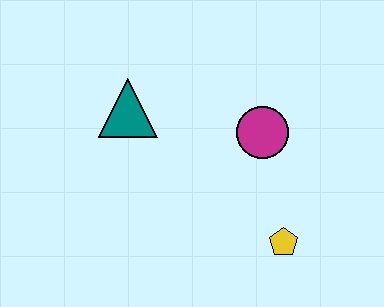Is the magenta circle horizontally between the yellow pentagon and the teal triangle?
Yes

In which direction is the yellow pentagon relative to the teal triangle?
The yellow pentagon is to the right of the teal triangle.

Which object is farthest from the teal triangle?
The yellow pentagon is farthest from the teal triangle.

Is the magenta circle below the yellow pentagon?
No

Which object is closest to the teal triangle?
The magenta circle is closest to the teal triangle.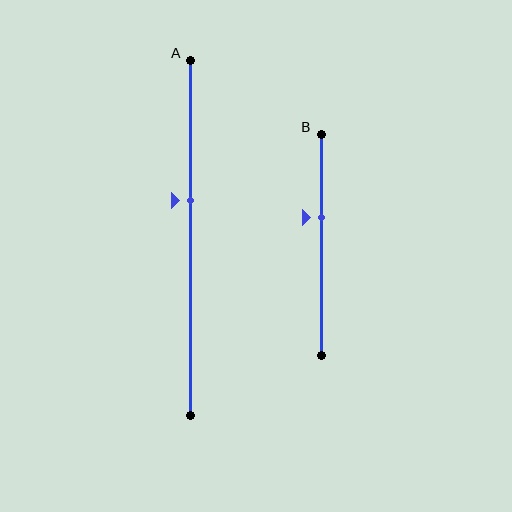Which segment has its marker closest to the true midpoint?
Segment A has its marker closest to the true midpoint.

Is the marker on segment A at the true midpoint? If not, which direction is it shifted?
No, the marker on segment A is shifted upward by about 11% of the segment length.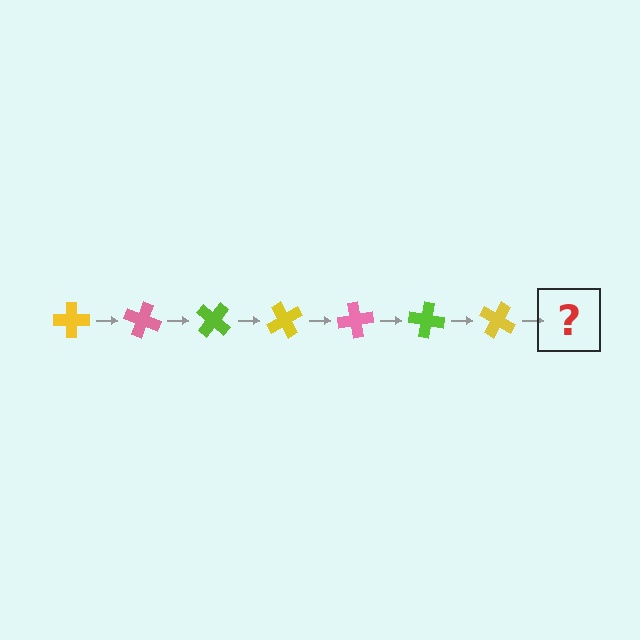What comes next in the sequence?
The next element should be a pink cross, rotated 140 degrees from the start.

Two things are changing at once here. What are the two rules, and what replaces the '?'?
The two rules are that it rotates 20 degrees each step and the color cycles through yellow, pink, and lime. The '?' should be a pink cross, rotated 140 degrees from the start.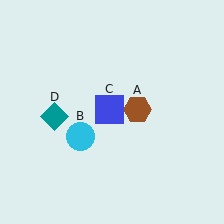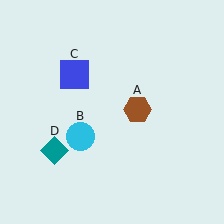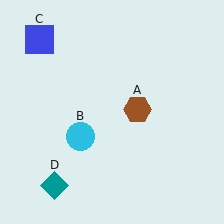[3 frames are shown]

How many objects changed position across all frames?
2 objects changed position: blue square (object C), teal diamond (object D).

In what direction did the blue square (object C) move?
The blue square (object C) moved up and to the left.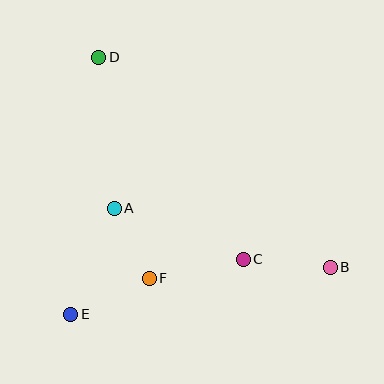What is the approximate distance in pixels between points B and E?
The distance between B and E is approximately 264 pixels.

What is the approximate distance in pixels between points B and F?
The distance between B and F is approximately 181 pixels.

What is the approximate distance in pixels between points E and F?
The distance between E and F is approximately 87 pixels.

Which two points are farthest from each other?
Points B and D are farthest from each other.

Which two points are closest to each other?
Points A and F are closest to each other.